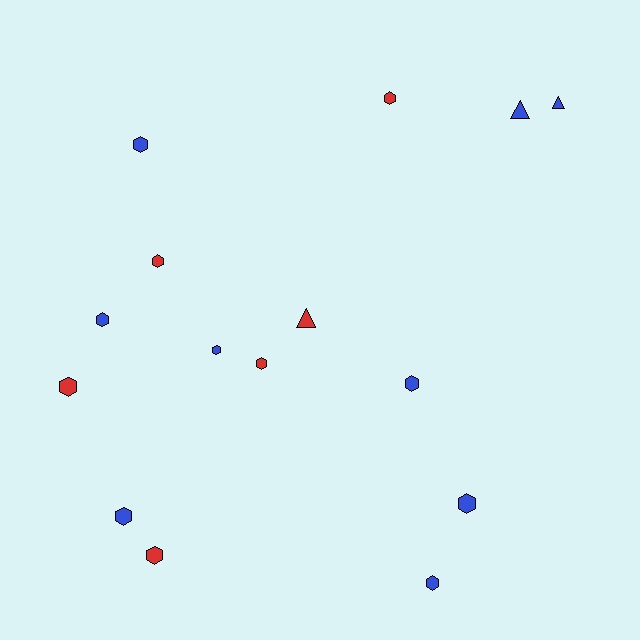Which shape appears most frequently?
Hexagon, with 12 objects.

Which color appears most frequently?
Blue, with 9 objects.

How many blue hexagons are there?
There are 7 blue hexagons.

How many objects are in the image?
There are 15 objects.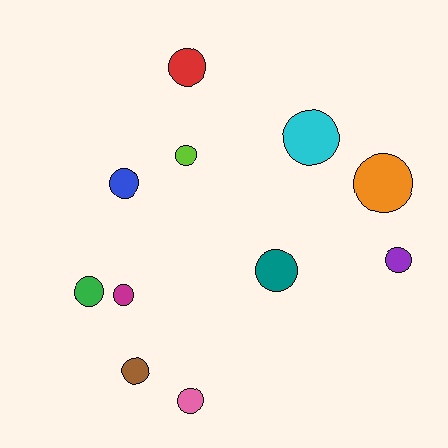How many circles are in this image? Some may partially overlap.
There are 11 circles.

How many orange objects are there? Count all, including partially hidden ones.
There is 1 orange object.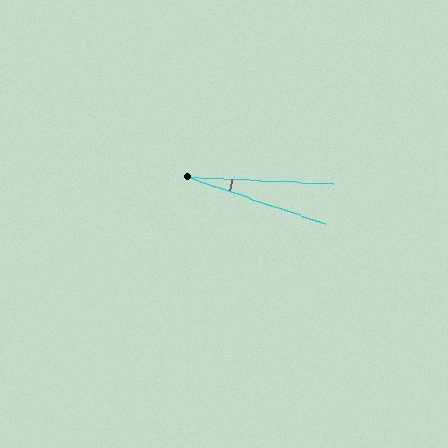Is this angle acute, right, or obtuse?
It is acute.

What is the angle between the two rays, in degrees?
Approximately 16 degrees.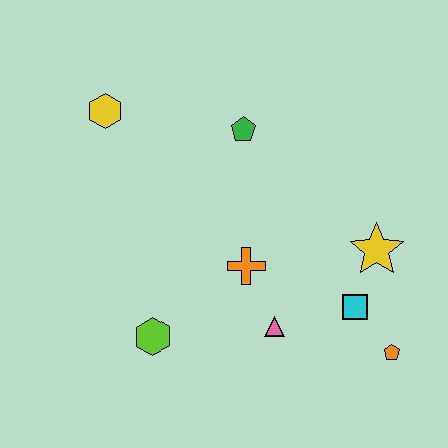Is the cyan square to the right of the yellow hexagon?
Yes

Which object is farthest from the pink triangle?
The yellow hexagon is farthest from the pink triangle.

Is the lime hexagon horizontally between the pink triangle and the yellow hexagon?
Yes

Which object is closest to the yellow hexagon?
The green pentagon is closest to the yellow hexagon.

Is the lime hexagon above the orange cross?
No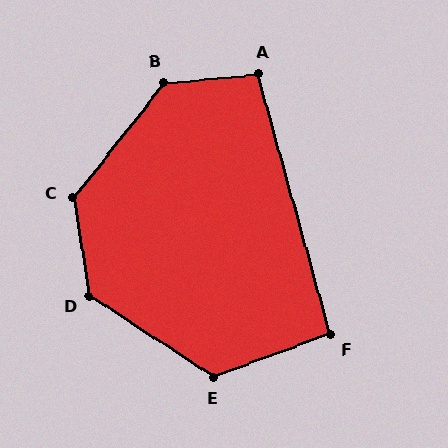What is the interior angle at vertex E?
Approximately 127 degrees (obtuse).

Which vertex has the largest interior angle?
B, at approximately 134 degrees.